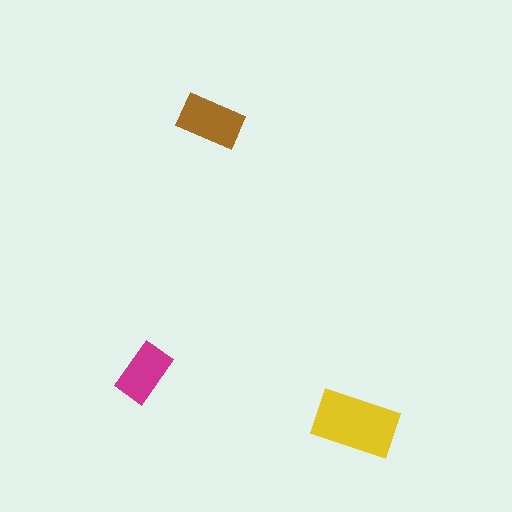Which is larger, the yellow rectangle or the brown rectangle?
The yellow one.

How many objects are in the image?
There are 3 objects in the image.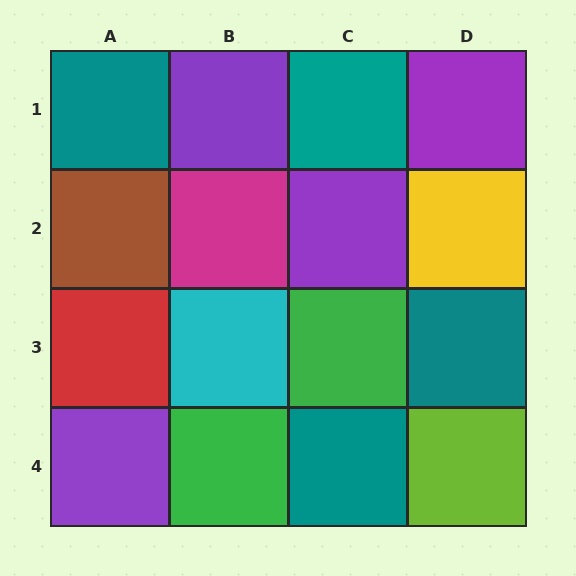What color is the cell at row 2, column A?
Brown.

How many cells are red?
1 cell is red.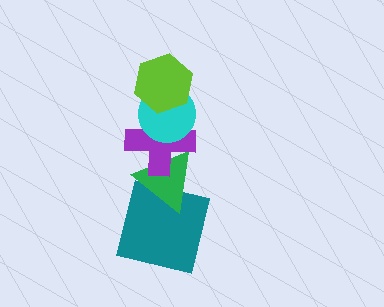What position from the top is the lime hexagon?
The lime hexagon is 1st from the top.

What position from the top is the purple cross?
The purple cross is 3rd from the top.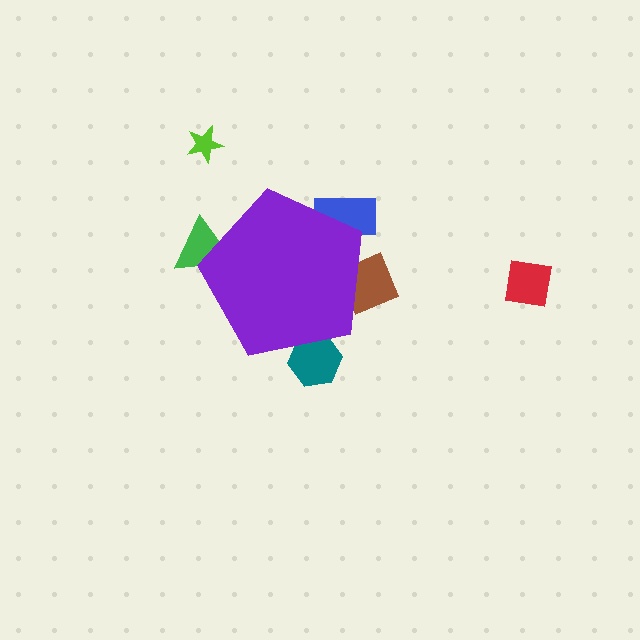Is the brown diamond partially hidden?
Yes, the brown diamond is partially hidden behind the purple pentagon.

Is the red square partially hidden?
No, the red square is fully visible.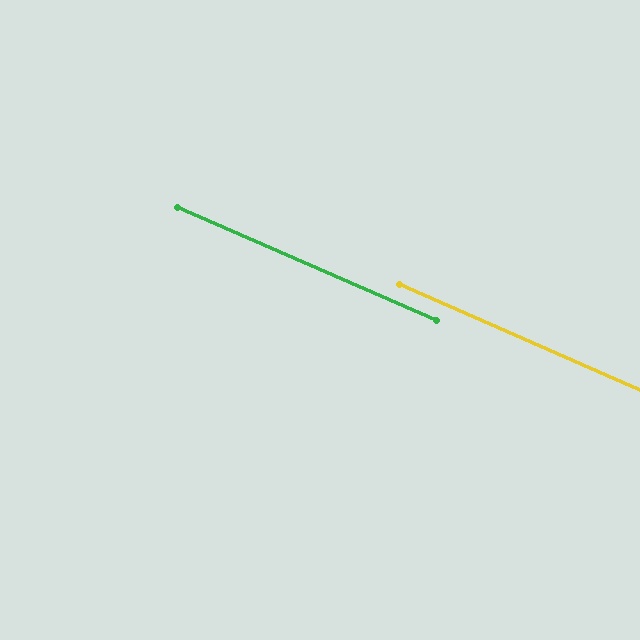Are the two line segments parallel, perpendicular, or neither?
Parallel — their directions differ by only 0.1°.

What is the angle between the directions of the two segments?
Approximately 0 degrees.